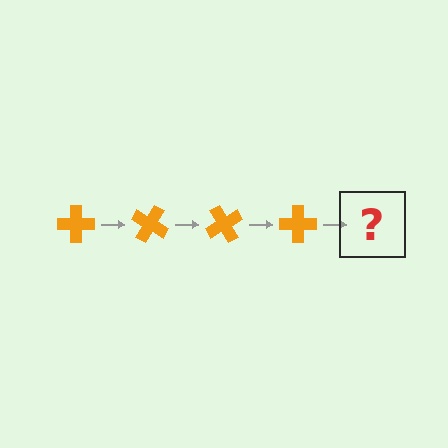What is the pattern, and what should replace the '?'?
The pattern is that the cross rotates 30 degrees each step. The '?' should be an orange cross rotated 120 degrees.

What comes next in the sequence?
The next element should be an orange cross rotated 120 degrees.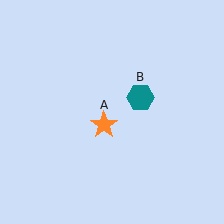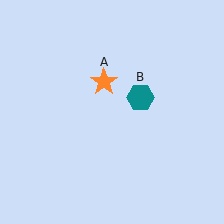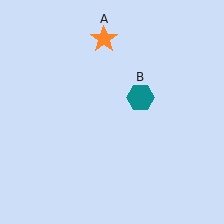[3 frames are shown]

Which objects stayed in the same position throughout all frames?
Teal hexagon (object B) remained stationary.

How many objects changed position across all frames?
1 object changed position: orange star (object A).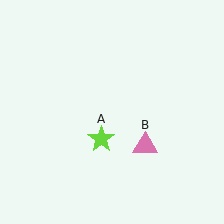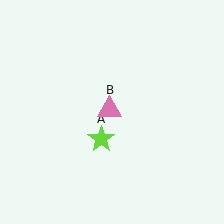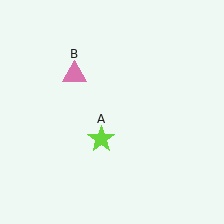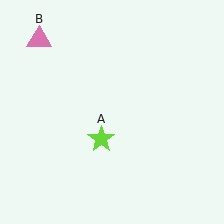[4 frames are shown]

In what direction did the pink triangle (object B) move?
The pink triangle (object B) moved up and to the left.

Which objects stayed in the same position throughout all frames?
Lime star (object A) remained stationary.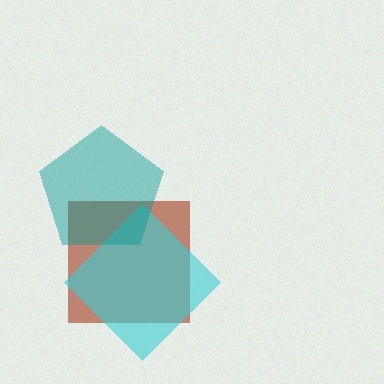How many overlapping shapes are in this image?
There are 3 overlapping shapes in the image.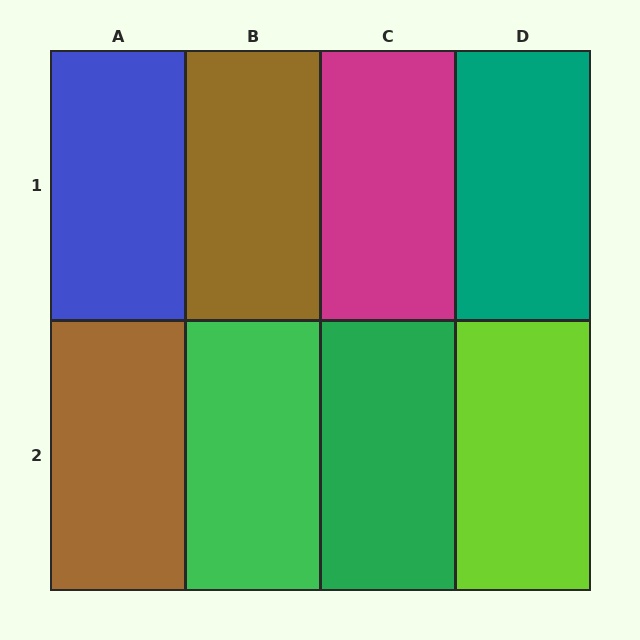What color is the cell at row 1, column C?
Magenta.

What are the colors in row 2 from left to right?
Brown, green, green, lime.